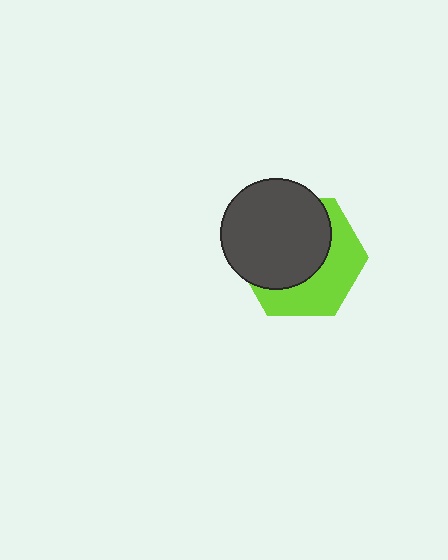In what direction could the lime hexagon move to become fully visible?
The lime hexagon could move toward the lower-right. That would shift it out from behind the dark gray circle entirely.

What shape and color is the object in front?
The object in front is a dark gray circle.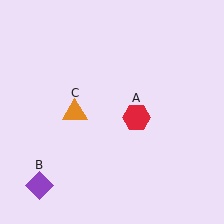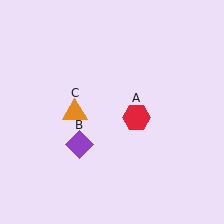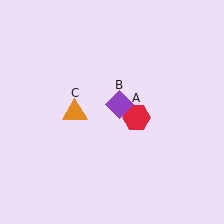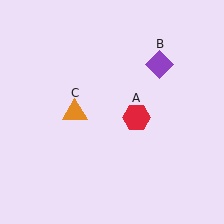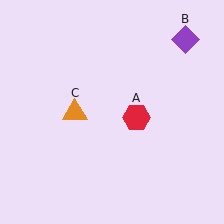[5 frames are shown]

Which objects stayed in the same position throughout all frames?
Red hexagon (object A) and orange triangle (object C) remained stationary.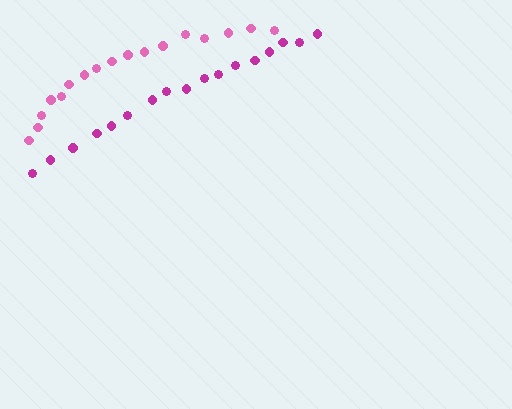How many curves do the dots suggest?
There are 2 distinct paths.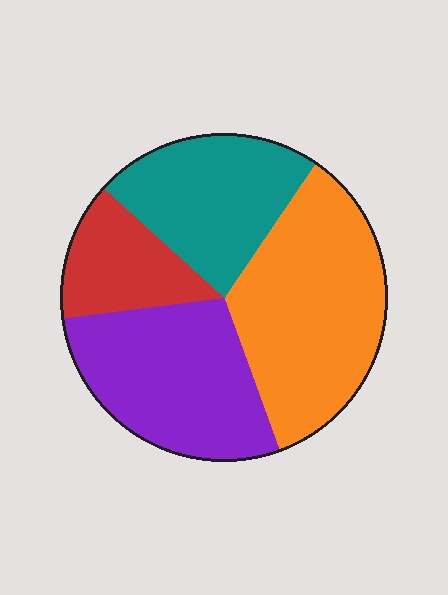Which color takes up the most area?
Orange, at roughly 35%.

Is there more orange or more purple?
Orange.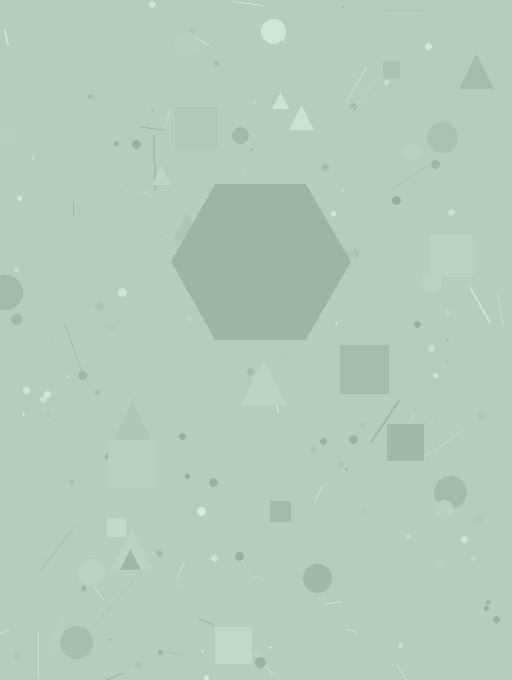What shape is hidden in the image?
A hexagon is hidden in the image.